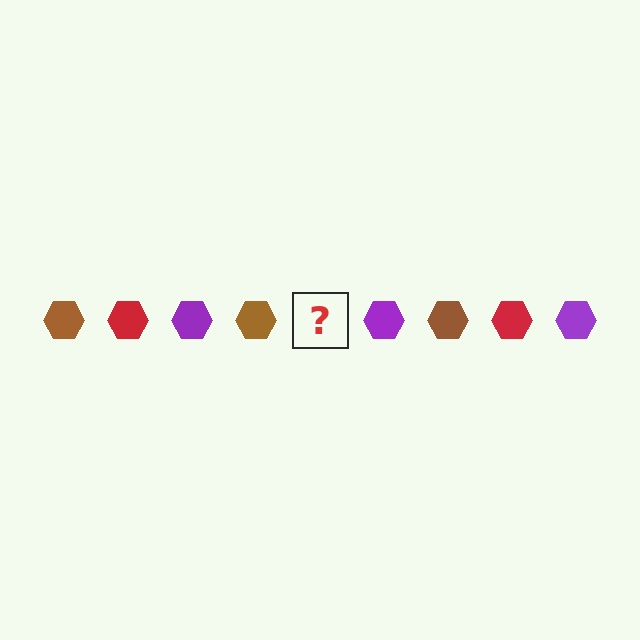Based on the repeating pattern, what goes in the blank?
The blank should be a red hexagon.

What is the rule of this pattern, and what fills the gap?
The rule is that the pattern cycles through brown, red, purple hexagons. The gap should be filled with a red hexagon.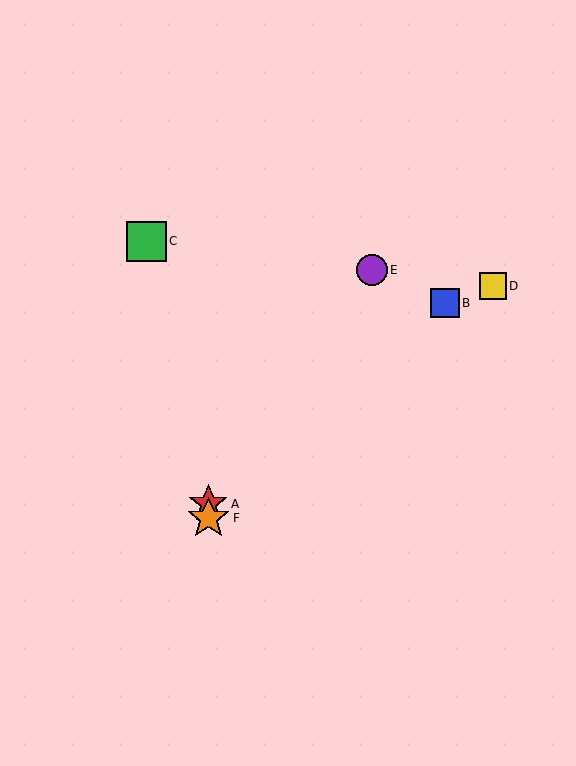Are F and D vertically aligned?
No, F is at x≈208 and D is at x≈493.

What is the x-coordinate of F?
Object F is at x≈208.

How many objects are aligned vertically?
2 objects (A, F) are aligned vertically.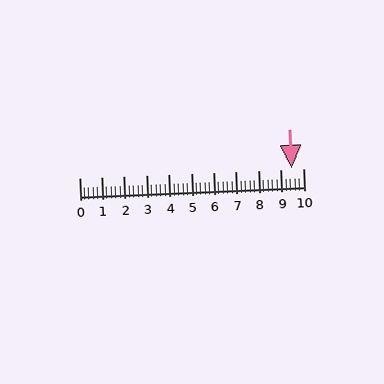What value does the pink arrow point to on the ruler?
The pink arrow points to approximately 9.5.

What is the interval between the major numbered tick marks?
The major tick marks are spaced 1 units apart.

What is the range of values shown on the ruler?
The ruler shows values from 0 to 10.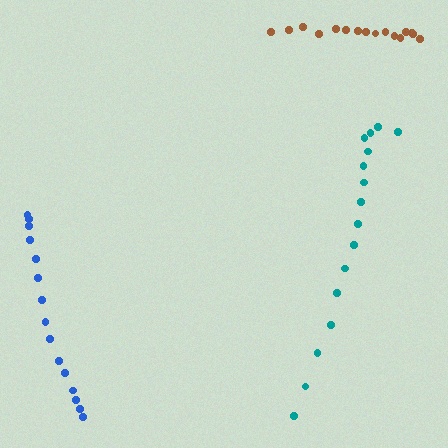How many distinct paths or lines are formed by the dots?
There are 3 distinct paths.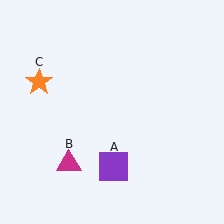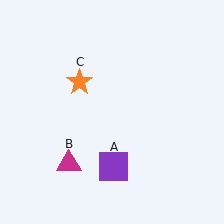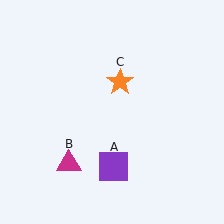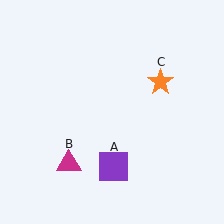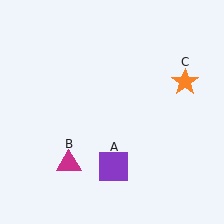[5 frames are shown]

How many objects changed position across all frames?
1 object changed position: orange star (object C).